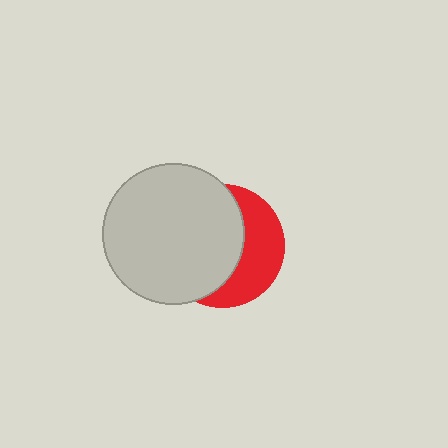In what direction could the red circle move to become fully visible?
The red circle could move right. That would shift it out from behind the light gray circle entirely.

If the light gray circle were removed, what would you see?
You would see the complete red circle.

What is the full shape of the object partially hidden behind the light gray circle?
The partially hidden object is a red circle.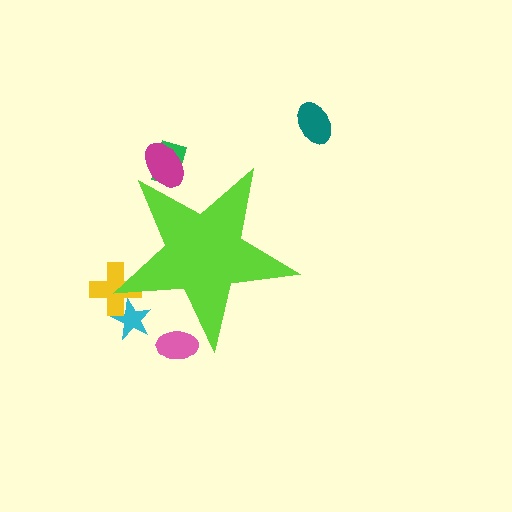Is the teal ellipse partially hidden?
No, the teal ellipse is fully visible.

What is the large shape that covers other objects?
A lime star.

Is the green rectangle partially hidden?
Yes, the green rectangle is partially hidden behind the lime star.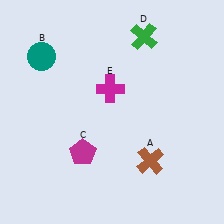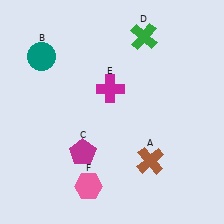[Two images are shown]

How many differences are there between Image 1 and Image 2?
There is 1 difference between the two images.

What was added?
A pink hexagon (F) was added in Image 2.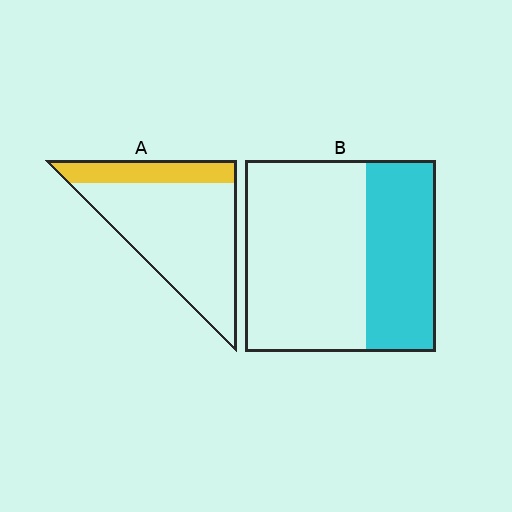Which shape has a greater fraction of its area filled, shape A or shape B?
Shape B.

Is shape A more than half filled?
No.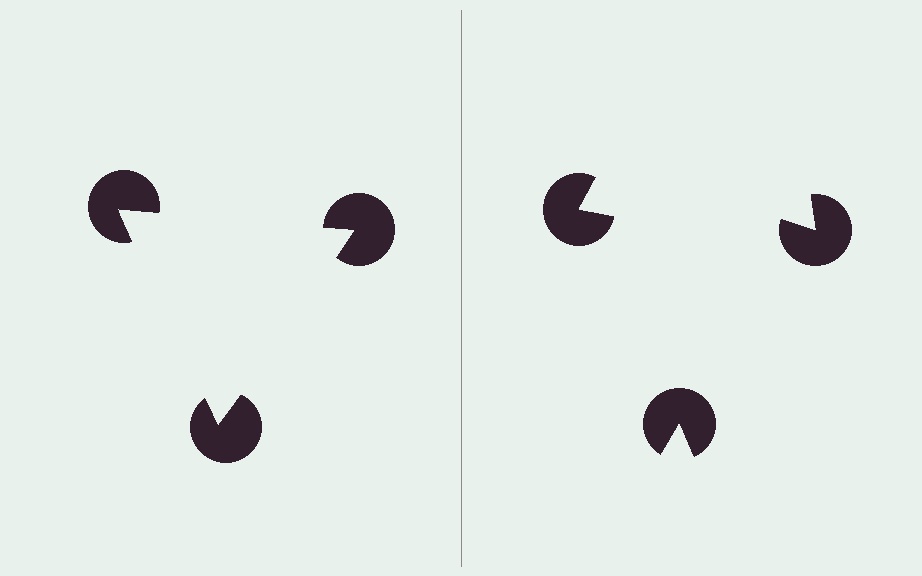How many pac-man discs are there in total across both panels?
6 — 3 on each side.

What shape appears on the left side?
An illusory triangle.